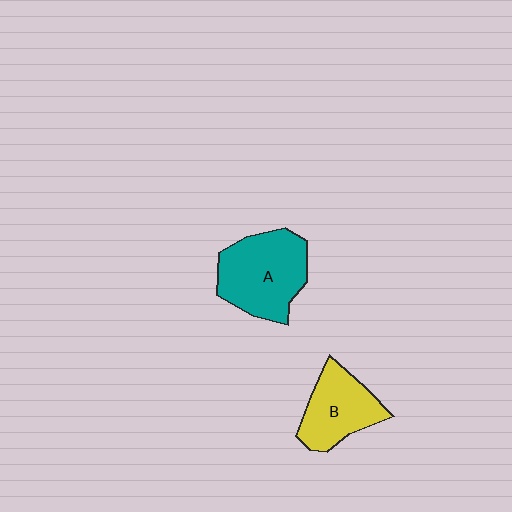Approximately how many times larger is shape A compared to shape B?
Approximately 1.3 times.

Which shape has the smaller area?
Shape B (yellow).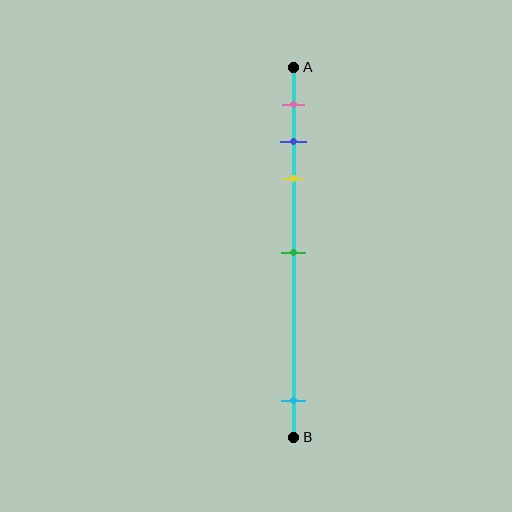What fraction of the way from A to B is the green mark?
The green mark is approximately 50% (0.5) of the way from A to B.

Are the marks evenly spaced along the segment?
No, the marks are not evenly spaced.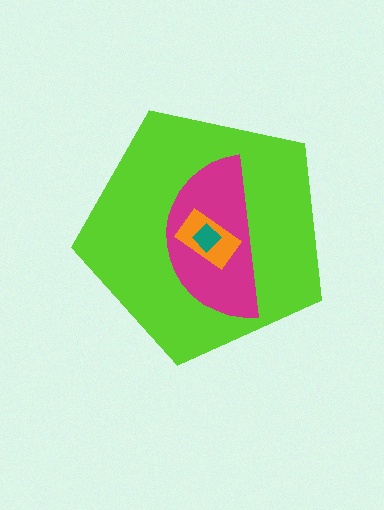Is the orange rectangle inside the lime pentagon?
Yes.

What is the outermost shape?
The lime pentagon.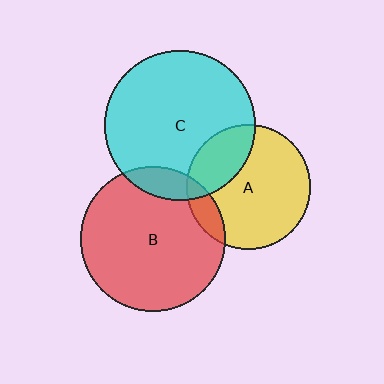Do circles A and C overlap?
Yes.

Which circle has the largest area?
Circle C (cyan).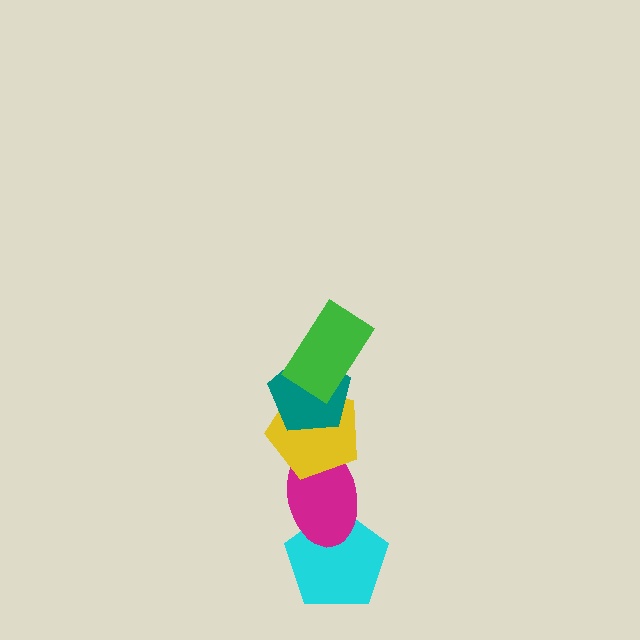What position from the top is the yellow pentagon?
The yellow pentagon is 3rd from the top.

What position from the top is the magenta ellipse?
The magenta ellipse is 4th from the top.